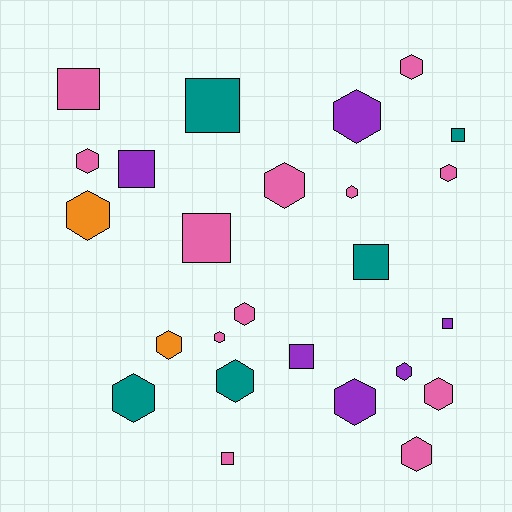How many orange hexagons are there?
There are 2 orange hexagons.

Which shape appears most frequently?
Hexagon, with 16 objects.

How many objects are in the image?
There are 25 objects.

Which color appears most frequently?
Pink, with 12 objects.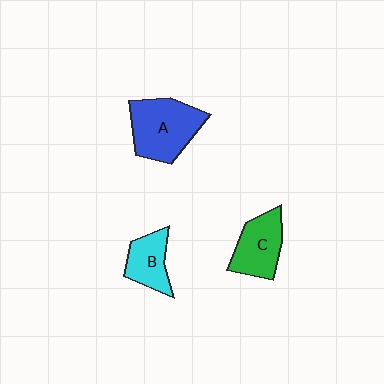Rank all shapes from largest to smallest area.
From largest to smallest: A (blue), C (green), B (cyan).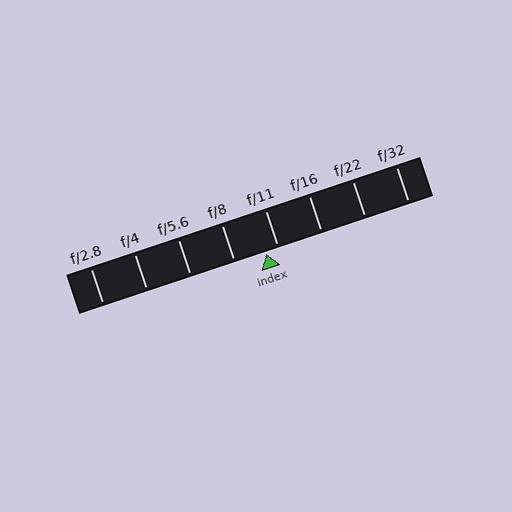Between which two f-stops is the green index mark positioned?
The index mark is between f/8 and f/11.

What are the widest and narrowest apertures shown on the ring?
The widest aperture shown is f/2.8 and the narrowest is f/32.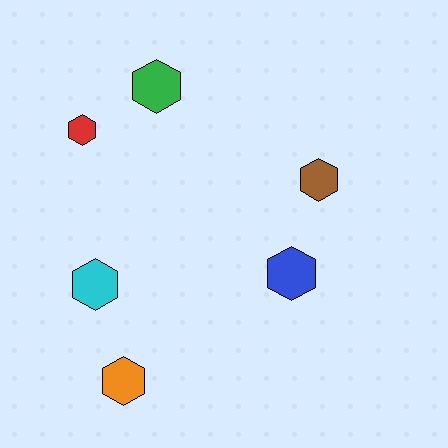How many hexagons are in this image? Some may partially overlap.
There are 6 hexagons.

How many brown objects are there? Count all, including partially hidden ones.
There is 1 brown object.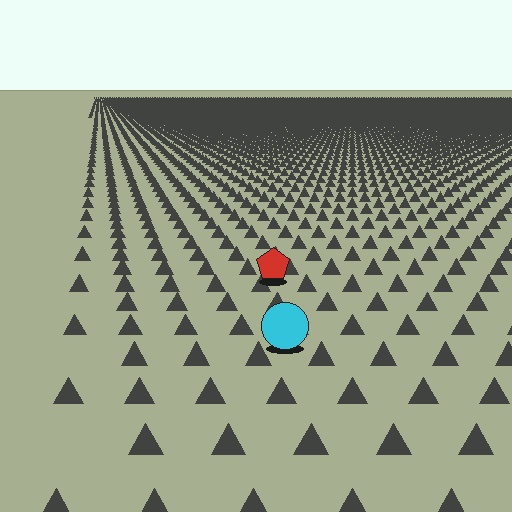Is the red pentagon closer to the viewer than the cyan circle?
No. The cyan circle is closer — you can tell from the texture gradient: the ground texture is coarser near it.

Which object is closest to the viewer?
The cyan circle is closest. The texture marks near it are larger and more spread out.